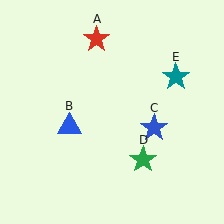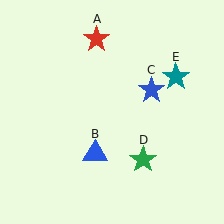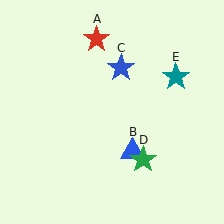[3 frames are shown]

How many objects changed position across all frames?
2 objects changed position: blue triangle (object B), blue star (object C).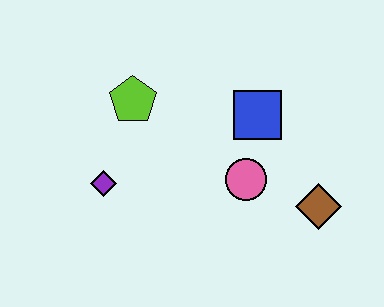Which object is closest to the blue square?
The pink circle is closest to the blue square.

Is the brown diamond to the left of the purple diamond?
No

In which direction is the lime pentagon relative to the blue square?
The lime pentagon is to the left of the blue square.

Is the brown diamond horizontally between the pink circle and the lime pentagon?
No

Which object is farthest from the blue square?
The purple diamond is farthest from the blue square.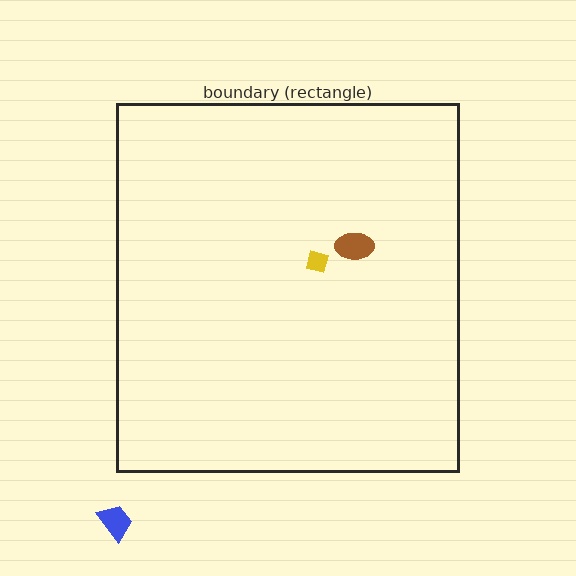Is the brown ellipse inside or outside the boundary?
Inside.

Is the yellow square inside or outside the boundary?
Inside.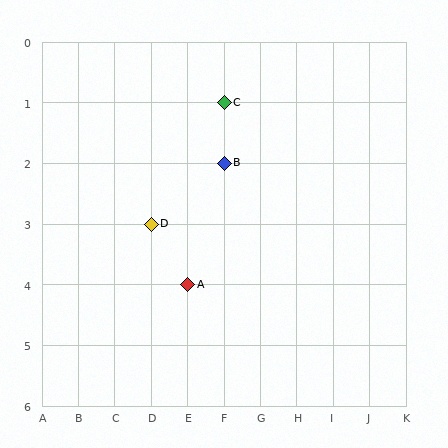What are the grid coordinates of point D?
Point D is at grid coordinates (D, 3).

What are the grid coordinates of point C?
Point C is at grid coordinates (F, 1).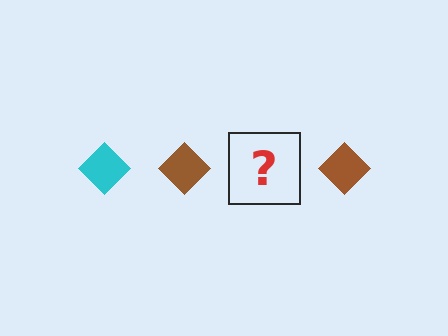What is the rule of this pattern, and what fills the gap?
The rule is that the pattern cycles through cyan, brown diamonds. The gap should be filled with a cyan diamond.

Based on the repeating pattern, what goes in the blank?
The blank should be a cyan diamond.